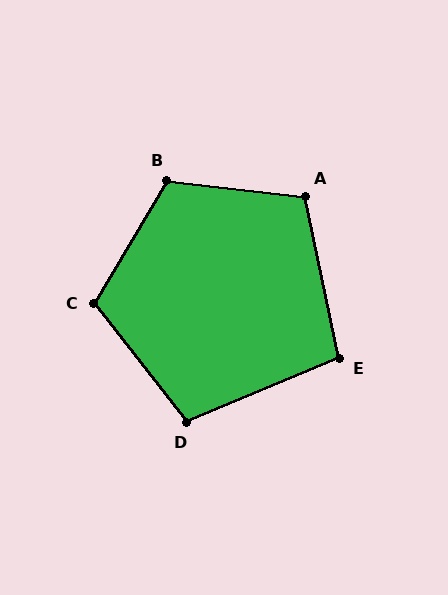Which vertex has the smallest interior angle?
E, at approximately 101 degrees.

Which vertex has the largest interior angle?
B, at approximately 114 degrees.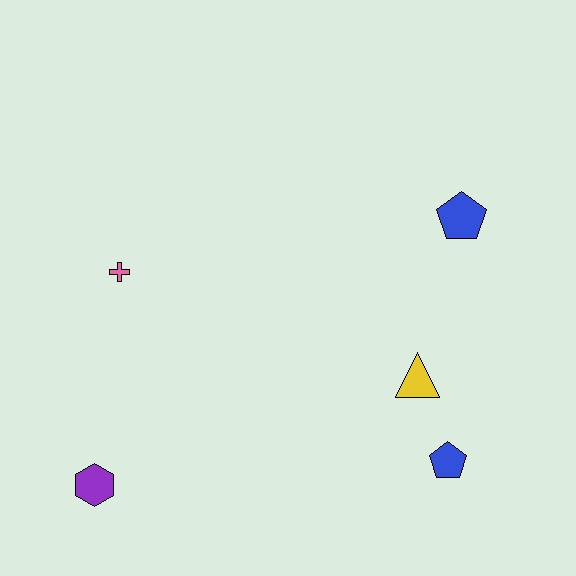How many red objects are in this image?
There are no red objects.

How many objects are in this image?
There are 5 objects.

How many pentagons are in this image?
There are 2 pentagons.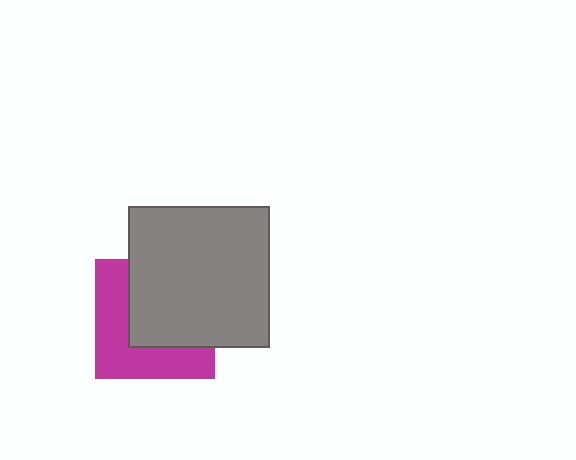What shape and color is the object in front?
The object in front is a gray square.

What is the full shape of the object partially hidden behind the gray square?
The partially hidden object is a magenta square.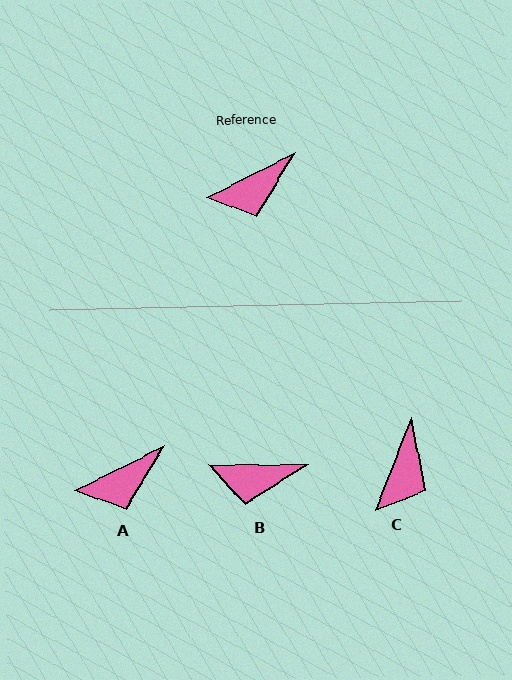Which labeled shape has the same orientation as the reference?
A.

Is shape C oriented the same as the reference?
No, it is off by about 43 degrees.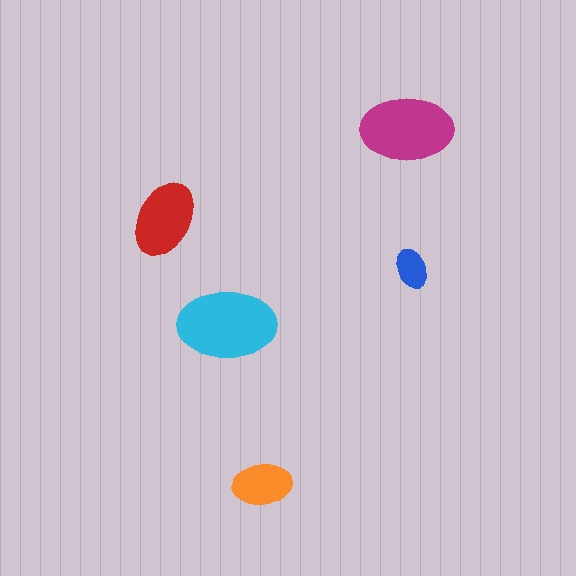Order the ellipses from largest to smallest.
the cyan one, the magenta one, the red one, the orange one, the blue one.